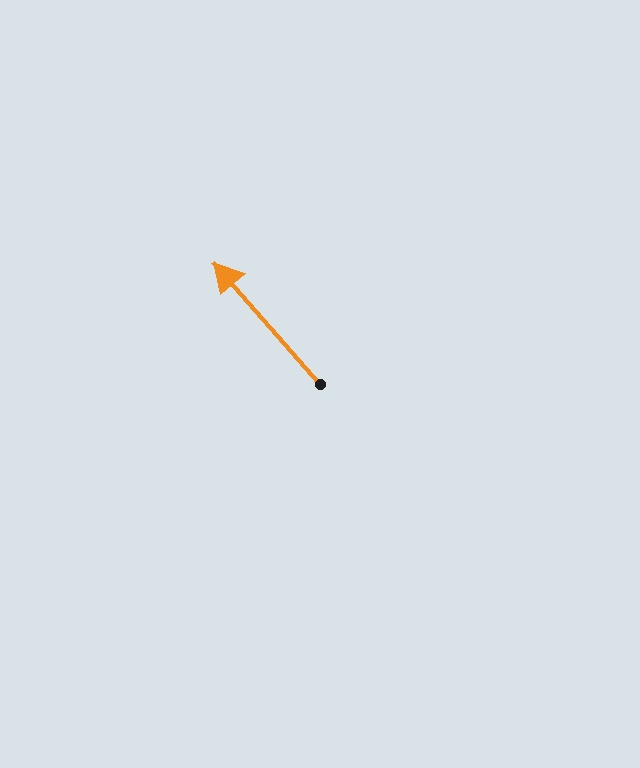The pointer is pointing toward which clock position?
Roughly 11 o'clock.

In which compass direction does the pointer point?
Northwest.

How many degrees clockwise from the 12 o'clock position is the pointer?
Approximately 319 degrees.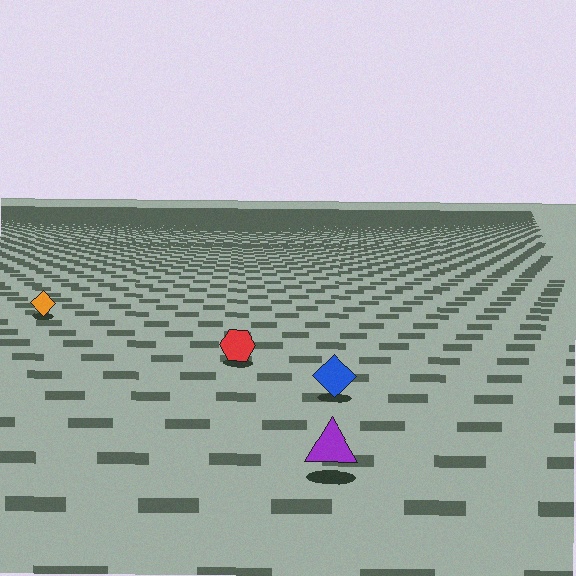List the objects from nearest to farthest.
From nearest to farthest: the purple triangle, the blue diamond, the red hexagon, the orange diamond.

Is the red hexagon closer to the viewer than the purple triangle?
No. The purple triangle is closer — you can tell from the texture gradient: the ground texture is coarser near it.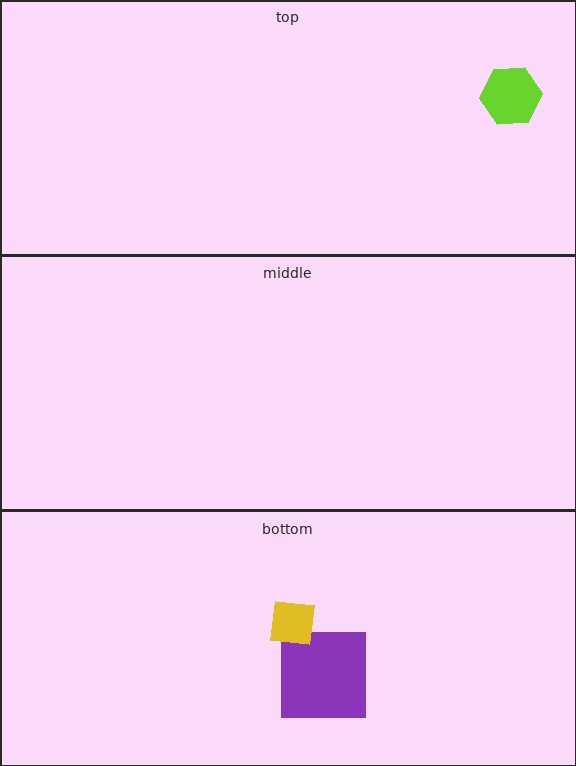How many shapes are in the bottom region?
2.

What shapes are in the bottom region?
The purple square, the yellow square.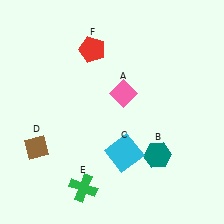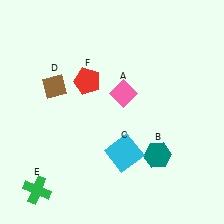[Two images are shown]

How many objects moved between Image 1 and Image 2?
3 objects moved between the two images.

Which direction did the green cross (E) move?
The green cross (E) moved left.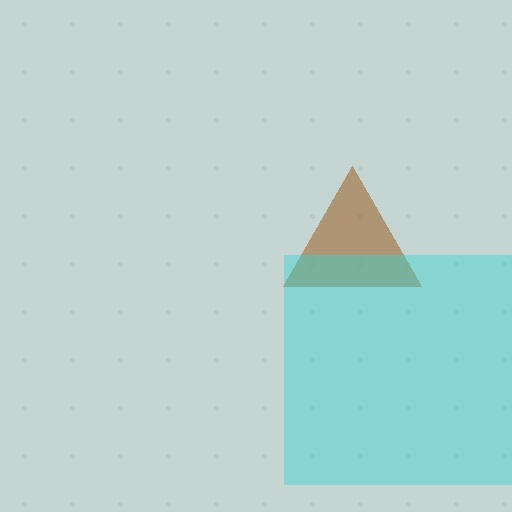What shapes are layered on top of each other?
The layered shapes are: a brown triangle, a cyan square.